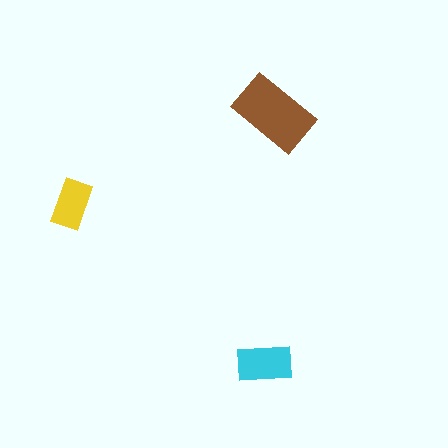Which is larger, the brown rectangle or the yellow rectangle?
The brown one.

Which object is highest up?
The brown rectangle is topmost.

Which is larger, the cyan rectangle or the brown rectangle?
The brown one.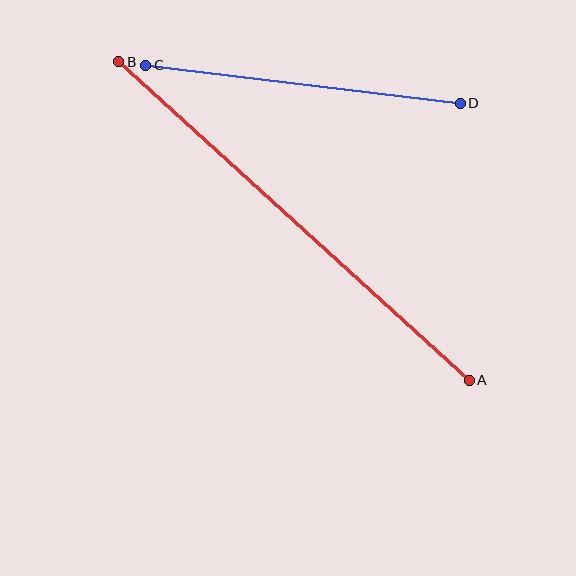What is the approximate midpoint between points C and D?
The midpoint is at approximately (303, 84) pixels.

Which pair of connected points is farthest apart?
Points A and B are farthest apart.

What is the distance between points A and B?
The distance is approximately 474 pixels.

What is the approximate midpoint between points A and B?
The midpoint is at approximately (294, 221) pixels.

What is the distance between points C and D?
The distance is approximately 317 pixels.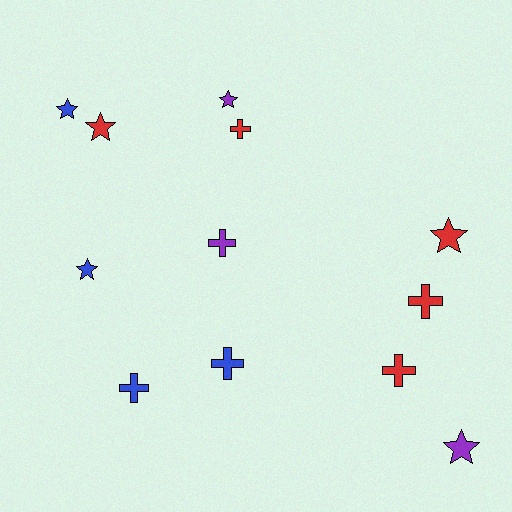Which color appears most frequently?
Red, with 5 objects.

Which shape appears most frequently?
Star, with 6 objects.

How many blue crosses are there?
There are 2 blue crosses.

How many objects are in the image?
There are 12 objects.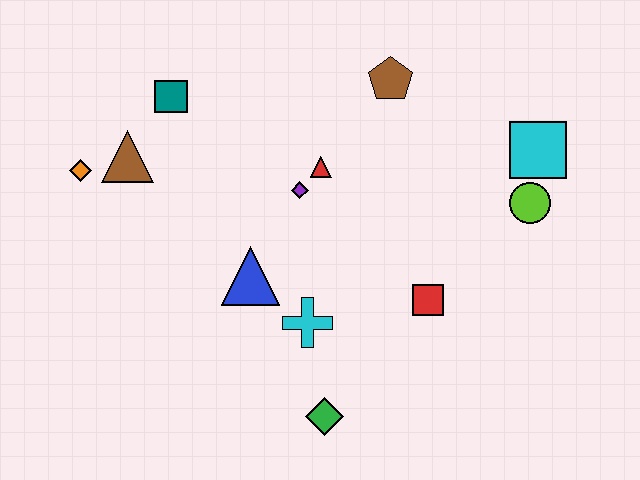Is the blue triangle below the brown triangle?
Yes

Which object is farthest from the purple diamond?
The cyan square is farthest from the purple diamond.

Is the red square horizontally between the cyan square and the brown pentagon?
Yes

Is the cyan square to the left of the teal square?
No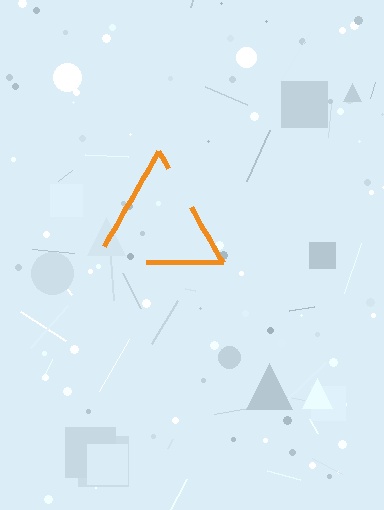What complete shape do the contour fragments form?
The contour fragments form a triangle.